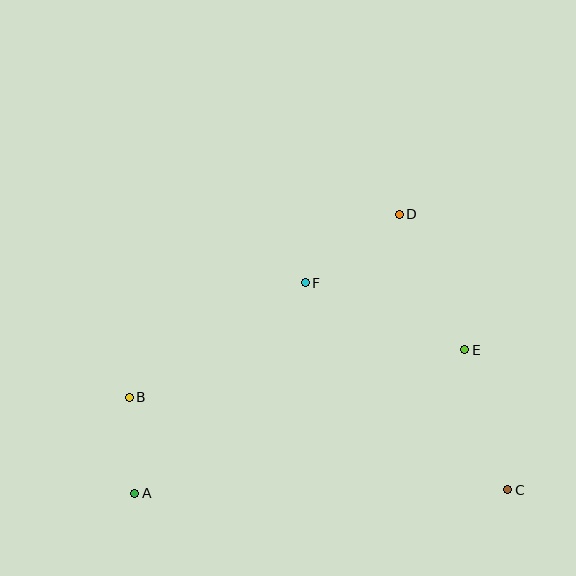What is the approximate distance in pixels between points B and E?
The distance between B and E is approximately 339 pixels.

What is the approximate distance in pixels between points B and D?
The distance between B and D is approximately 326 pixels.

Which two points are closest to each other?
Points A and B are closest to each other.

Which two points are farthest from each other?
Points B and C are farthest from each other.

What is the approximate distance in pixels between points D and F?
The distance between D and F is approximately 116 pixels.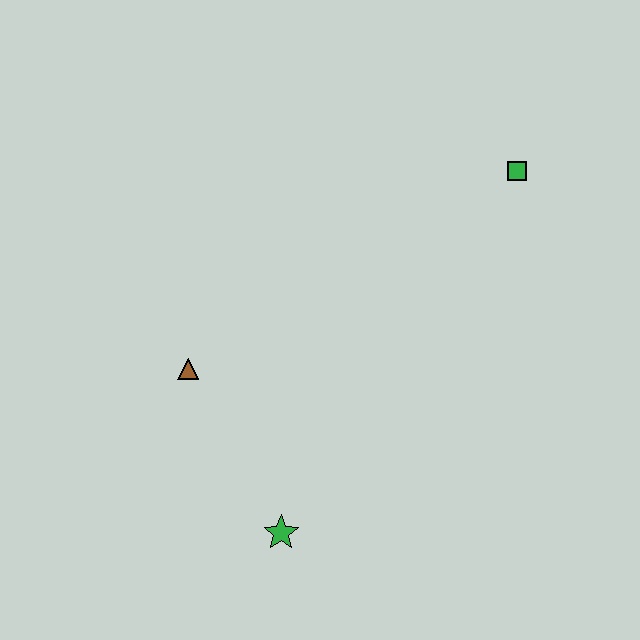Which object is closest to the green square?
The brown triangle is closest to the green square.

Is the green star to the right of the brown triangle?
Yes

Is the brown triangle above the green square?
No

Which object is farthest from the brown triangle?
The green square is farthest from the brown triangle.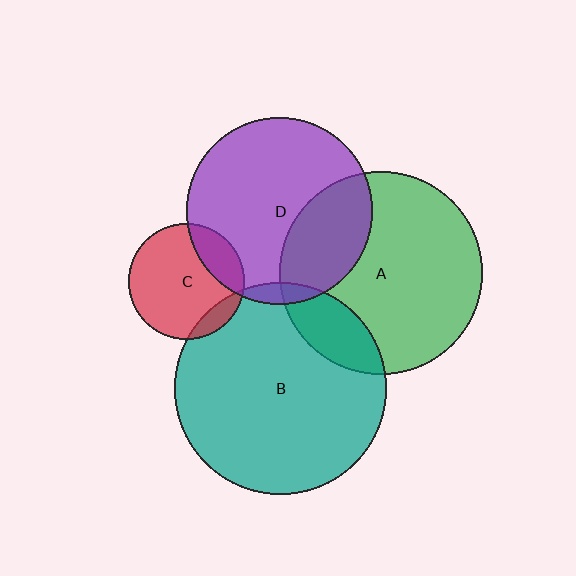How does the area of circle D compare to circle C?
Approximately 2.6 times.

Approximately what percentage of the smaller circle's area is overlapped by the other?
Approximately 30%.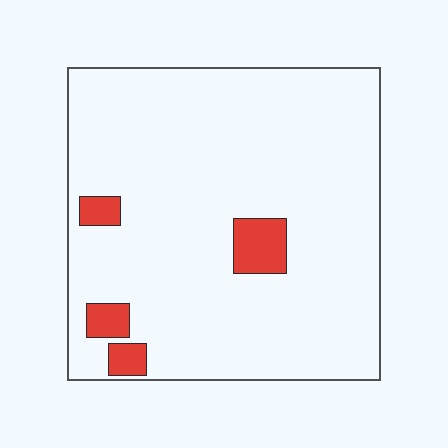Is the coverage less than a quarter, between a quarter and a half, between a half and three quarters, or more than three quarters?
Less than a quarter.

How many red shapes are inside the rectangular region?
4.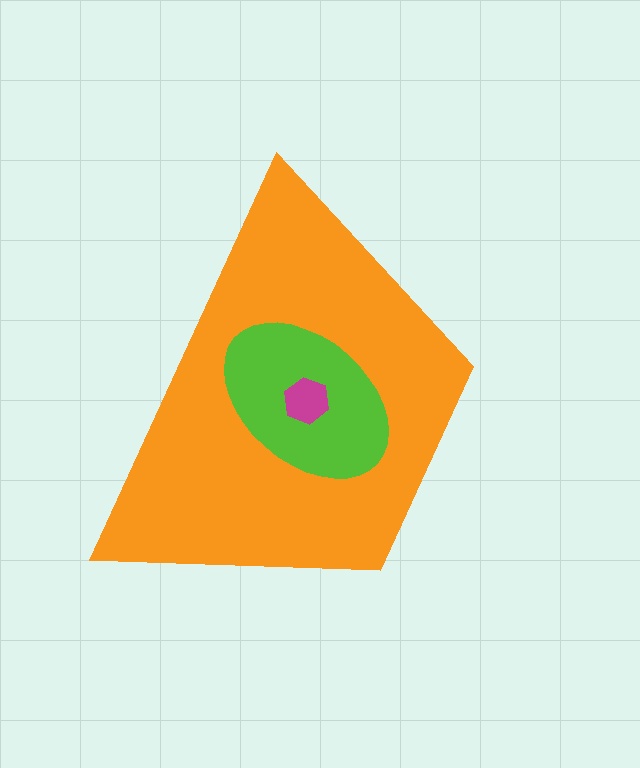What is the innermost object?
The magenta hexagon.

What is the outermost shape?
The orange trapezoid.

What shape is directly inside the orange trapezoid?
The lime ellipse.